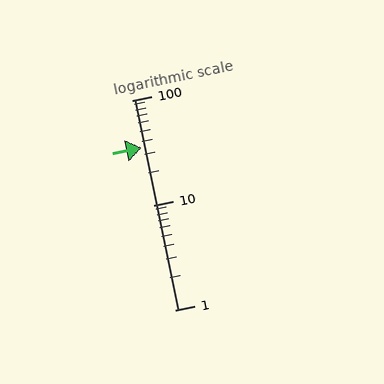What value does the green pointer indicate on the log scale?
The pointer indicates approximately 35.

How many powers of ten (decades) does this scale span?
The scale spans 2 decades, from 1 to 100.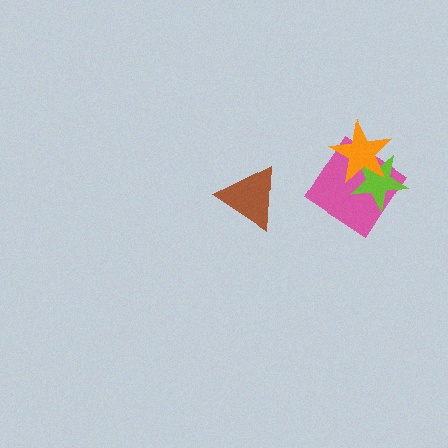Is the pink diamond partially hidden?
Yes, it is partially covered by another shape.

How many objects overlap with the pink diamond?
2 objects overlap with the pink diamond.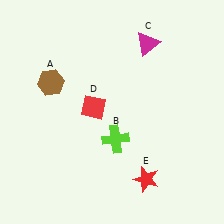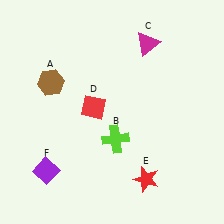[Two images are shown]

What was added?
A purple diamond (F) was added in Image 2.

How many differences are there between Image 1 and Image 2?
There is 1 difference between the two images.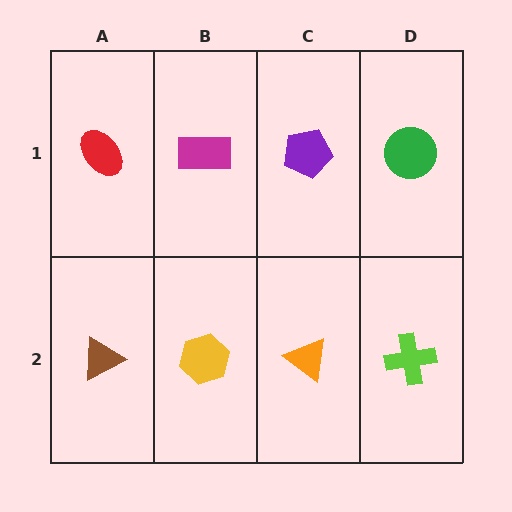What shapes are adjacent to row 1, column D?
A lime cross (row 2, column D), a purple pentagon (row 1, column C).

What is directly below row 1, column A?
A brown triangle.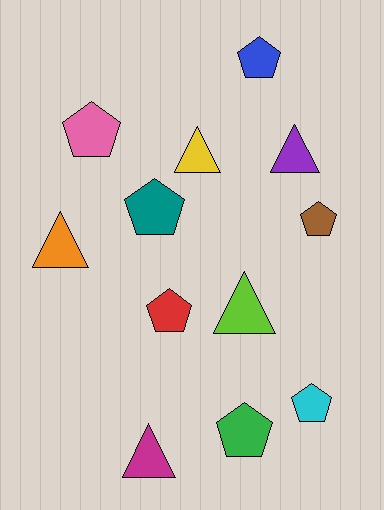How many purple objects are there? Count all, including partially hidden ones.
There is 1 purple object.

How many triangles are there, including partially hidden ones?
There are 5 triangles.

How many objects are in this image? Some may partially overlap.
There are 12 objects.